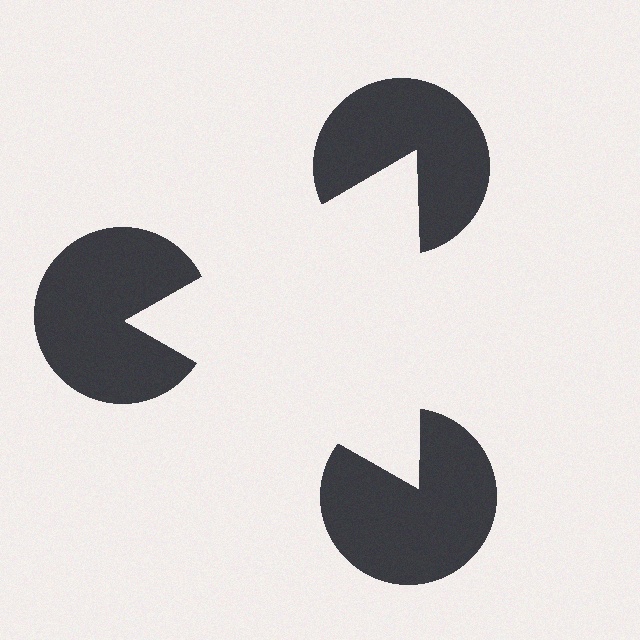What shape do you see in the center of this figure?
An illusory triangle — its edges are inferred from the aligned wedge cuts in the pac-man discs, not physically drawn.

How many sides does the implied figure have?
3 sides.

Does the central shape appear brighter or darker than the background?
It typically appears slightly brighter than the background, even though no actual brightness change is drawn.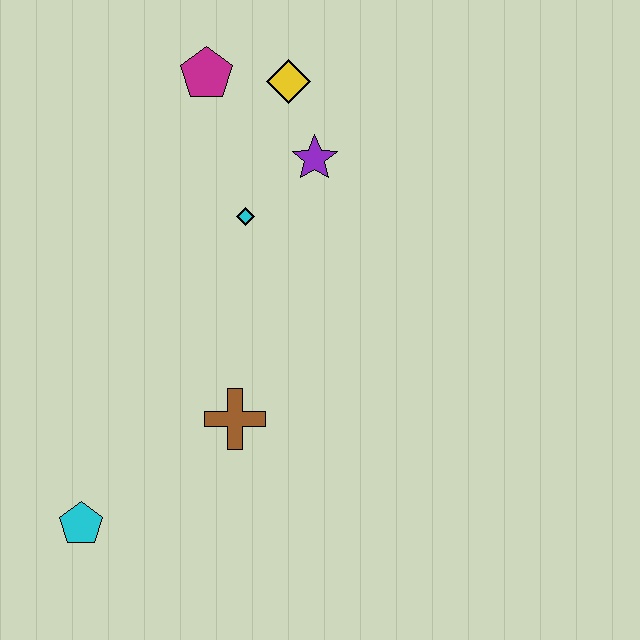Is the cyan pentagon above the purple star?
No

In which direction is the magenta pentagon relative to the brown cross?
The magenta pentagon is above the brown cross.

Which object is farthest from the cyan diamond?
The cyan pentagon is farthest from the cyan diamond.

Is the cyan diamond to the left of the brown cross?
No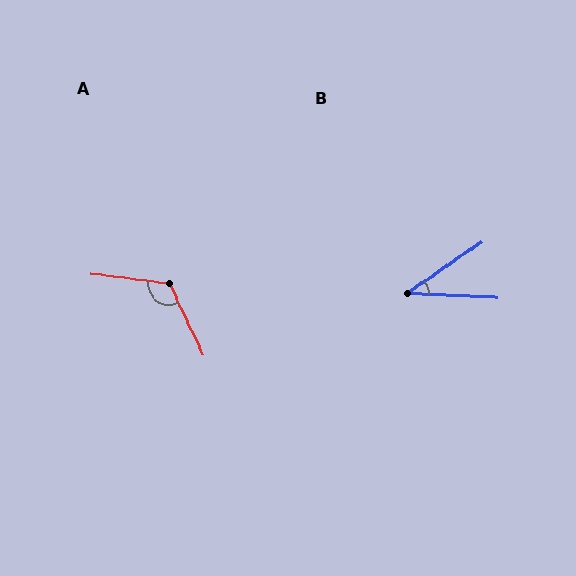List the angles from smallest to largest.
B (37°), A (122°).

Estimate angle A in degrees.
Approximately 122 degrees.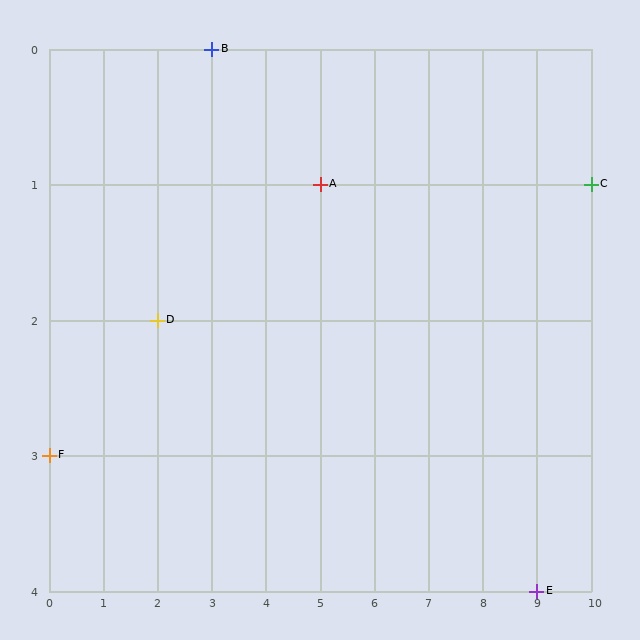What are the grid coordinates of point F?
Point F is at grid coordinates (0, 3).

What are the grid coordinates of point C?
Point C is at grid coordinates (10, 1).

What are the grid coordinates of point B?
Point B is at grid coordinates (3, 0).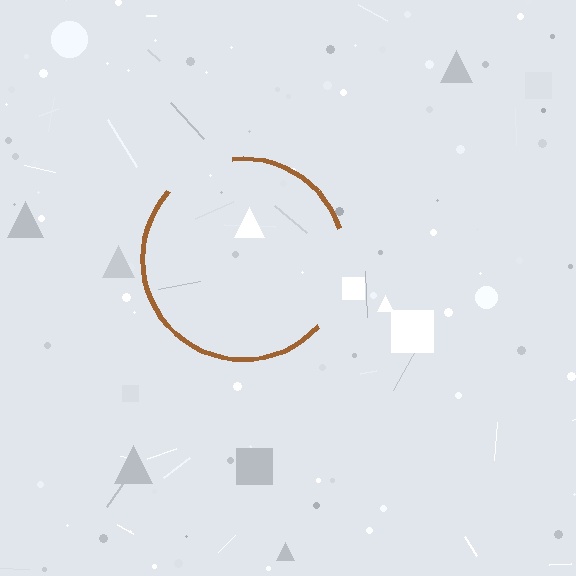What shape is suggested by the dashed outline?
The dashed outline suggests a circle.